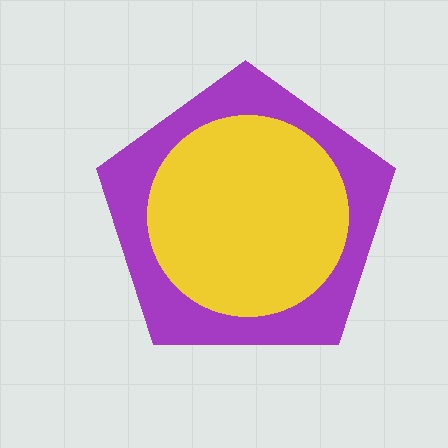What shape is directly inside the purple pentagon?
The yellow circle.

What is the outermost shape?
The purple pentagon.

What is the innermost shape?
The yellow circle.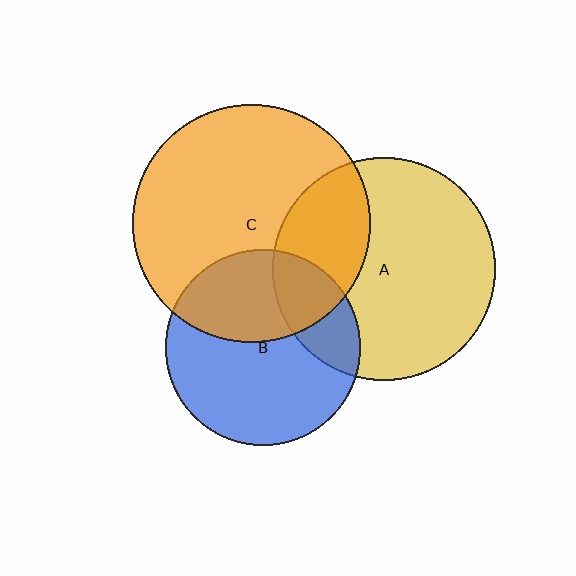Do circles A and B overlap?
Yes.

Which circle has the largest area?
Circle C (orange).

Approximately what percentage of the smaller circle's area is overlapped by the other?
Approximately 20%.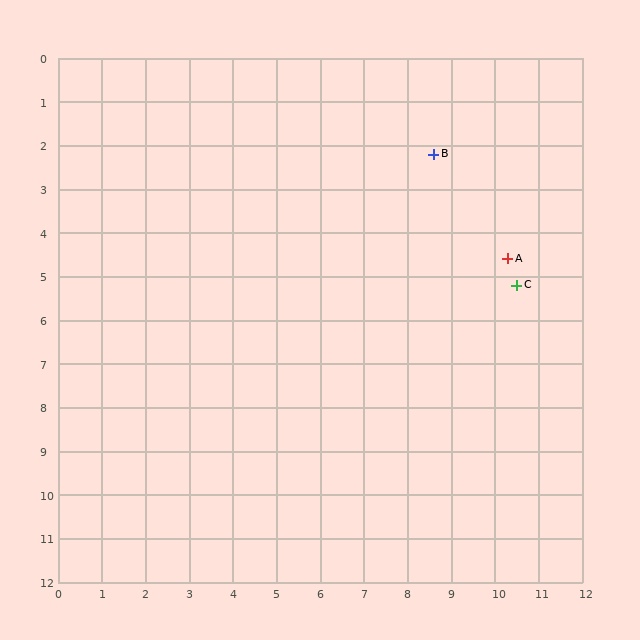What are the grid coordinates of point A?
Point A is at approximately (10.3, 4.6).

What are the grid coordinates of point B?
Point B is at approximately (8.6, 2.2).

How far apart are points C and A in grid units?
Points C and A are about 0.6 grid units apart.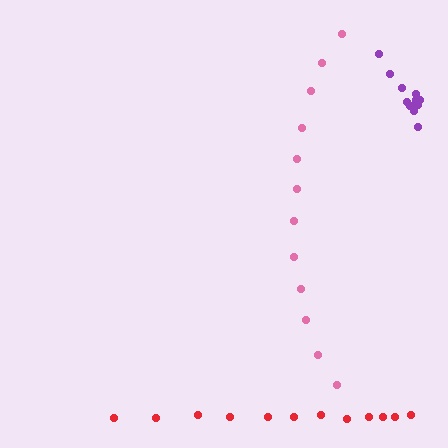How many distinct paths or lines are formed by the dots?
There are 3 distinct paths.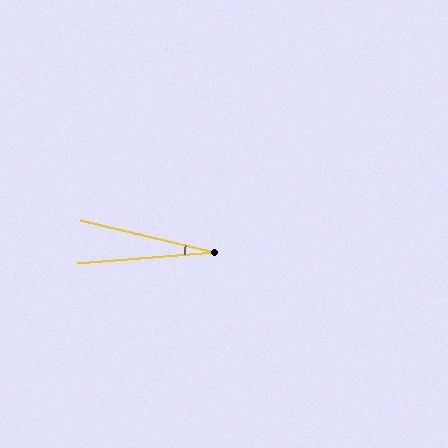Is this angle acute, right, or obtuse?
It is acute.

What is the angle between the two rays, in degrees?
Approximately 18 degrees.